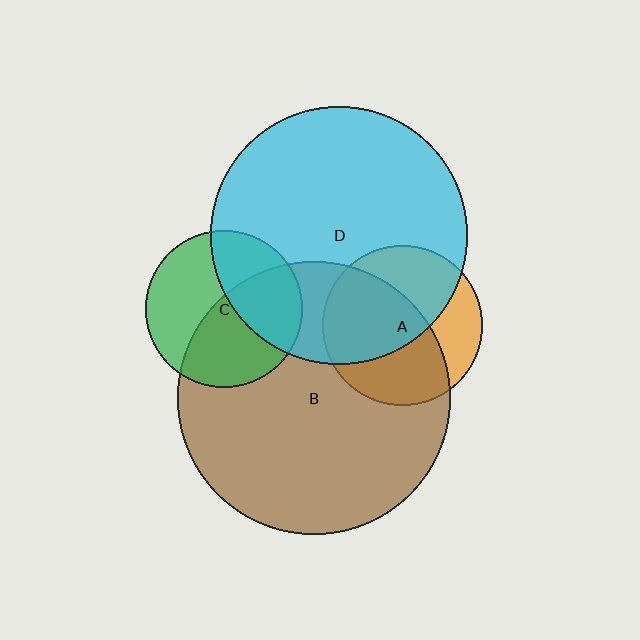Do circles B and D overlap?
Yes.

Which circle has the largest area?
Circle B (brown).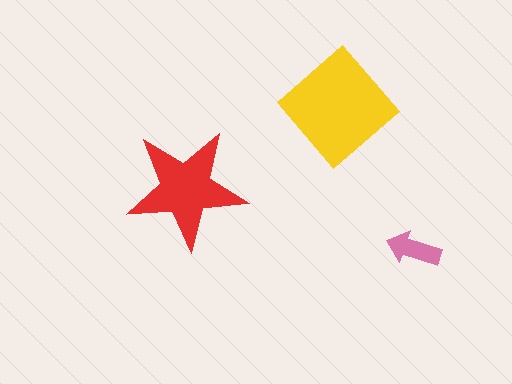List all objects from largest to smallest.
The yellow diamond, the red star, the pink arrow.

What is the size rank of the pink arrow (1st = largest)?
3rd.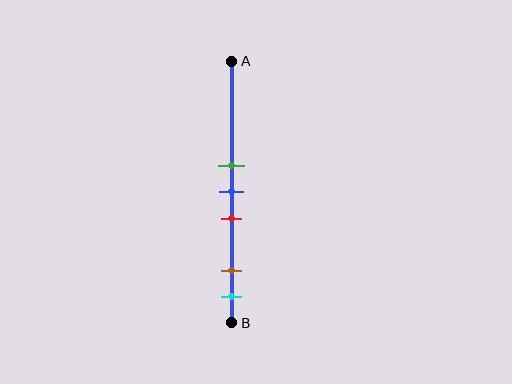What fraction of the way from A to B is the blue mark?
The blue mark is approximately 50% (0.5) of the way from A to B.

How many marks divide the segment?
There are 5 marks dividing the segment.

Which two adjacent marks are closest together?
The green and blue marks are the closest adjacent pair.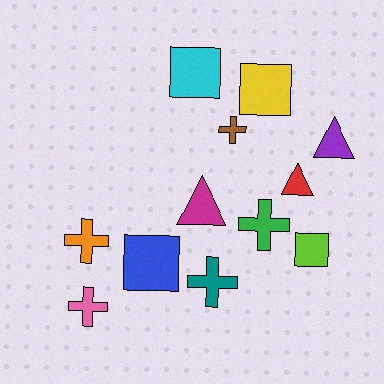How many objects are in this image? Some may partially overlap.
There are 12 objects.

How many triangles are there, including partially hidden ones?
There are 3 triangles.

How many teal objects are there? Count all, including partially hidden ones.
There is 1 teal object.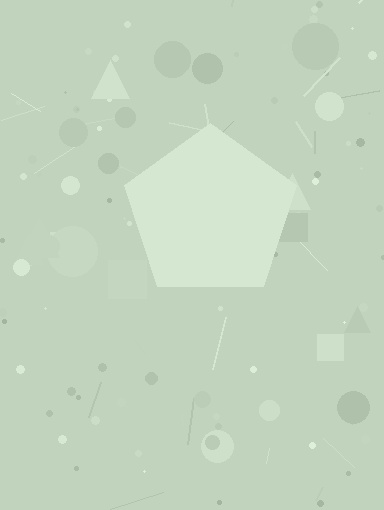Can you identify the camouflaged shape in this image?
The camouflaged shape is a pentagon.